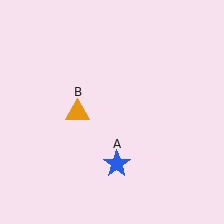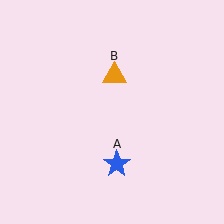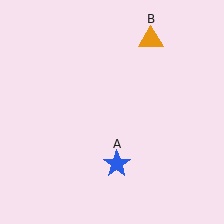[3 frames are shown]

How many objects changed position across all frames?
1 object changed position: orange triangle (object B).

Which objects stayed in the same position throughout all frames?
Blue star (object A) remained stationary.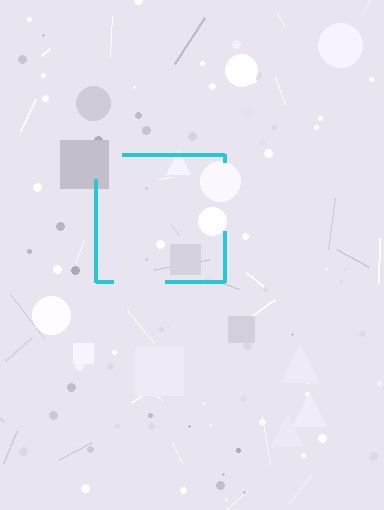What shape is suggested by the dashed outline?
The dashed outline suggests a square.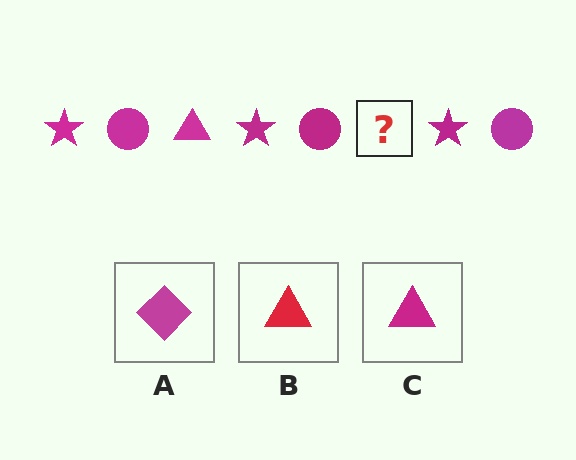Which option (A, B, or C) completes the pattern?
C.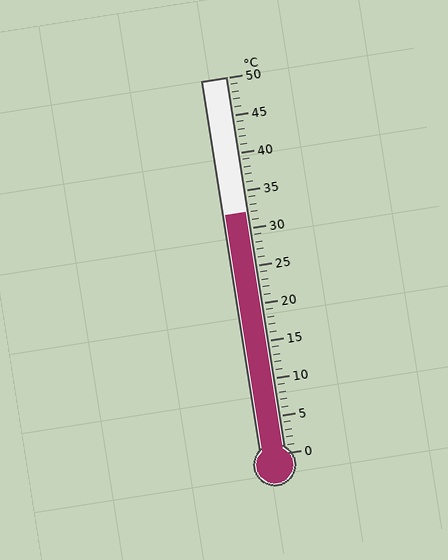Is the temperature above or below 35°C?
The temperature is below 35°C.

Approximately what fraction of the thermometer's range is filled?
The thermometer is filled to approximately 65% of its range.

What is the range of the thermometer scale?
The thermometer scale ranges from 0°C to 50°C.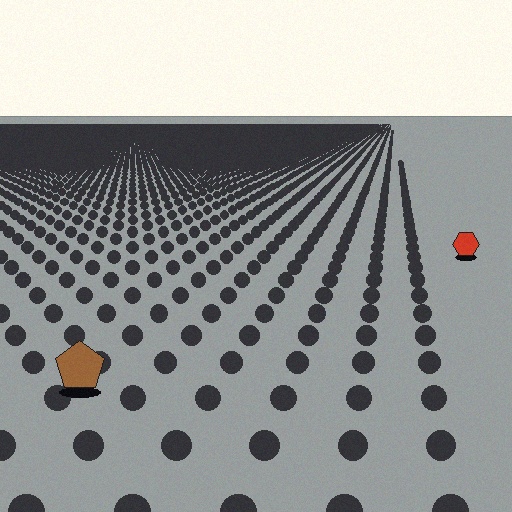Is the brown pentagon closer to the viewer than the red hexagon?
Yes. The brown pentagon is closer — you can tell from the texture gradient: the ground texture is coarser near it.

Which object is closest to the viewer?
The brown pentagon is closest. The texture marks near it are larger and more spread out.